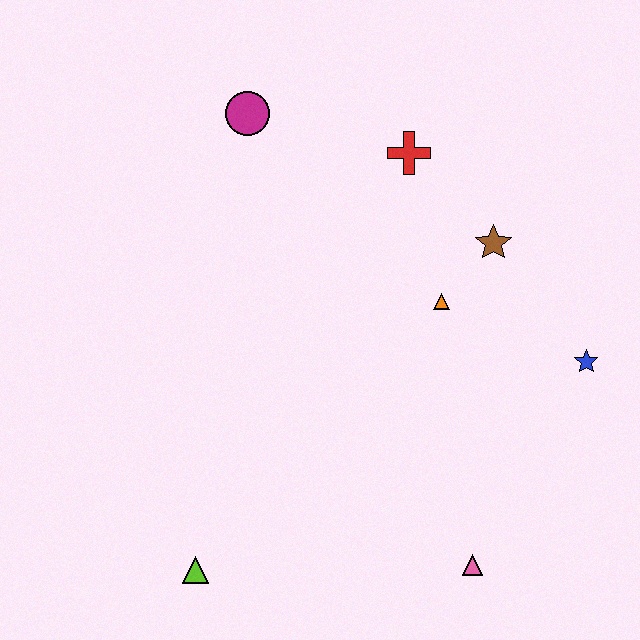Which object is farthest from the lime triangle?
The red cross is farthest from the lime triangle.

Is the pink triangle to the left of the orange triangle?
No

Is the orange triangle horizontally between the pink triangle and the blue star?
No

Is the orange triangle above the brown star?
No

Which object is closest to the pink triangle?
The blue star is closest to the pink triangle.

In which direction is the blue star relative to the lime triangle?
The blue star is to the right of the lime triangle.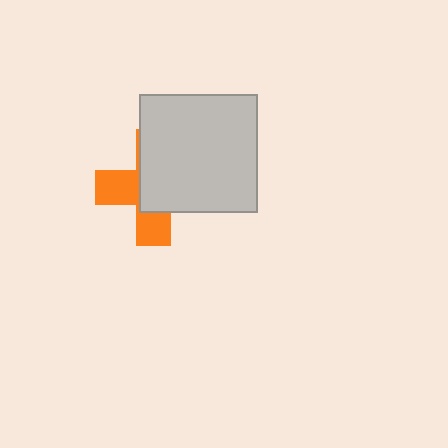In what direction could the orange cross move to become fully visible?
The orange cross could move toward the lower-left. That would shift it out from behind the light gray square entirely.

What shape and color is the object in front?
The object in front is a light gray square.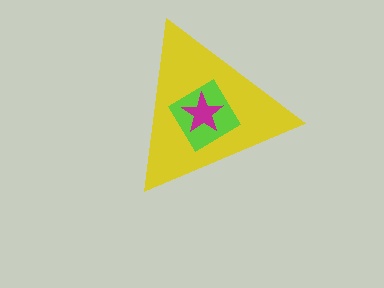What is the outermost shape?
The yellow triangle.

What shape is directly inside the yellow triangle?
The lime diamond.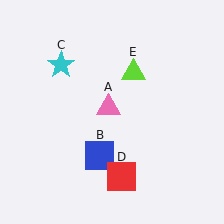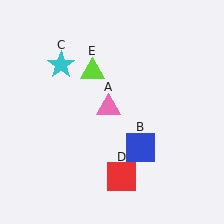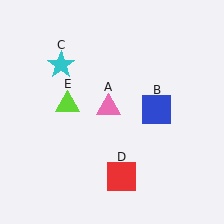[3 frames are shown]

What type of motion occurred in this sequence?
The blue square (object B), lime triangle (object E) rotated counterclockwise around the center of the scene.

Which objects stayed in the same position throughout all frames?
Pink triangle (object A) and cyan star (object C) and red square (object D) remained stationary.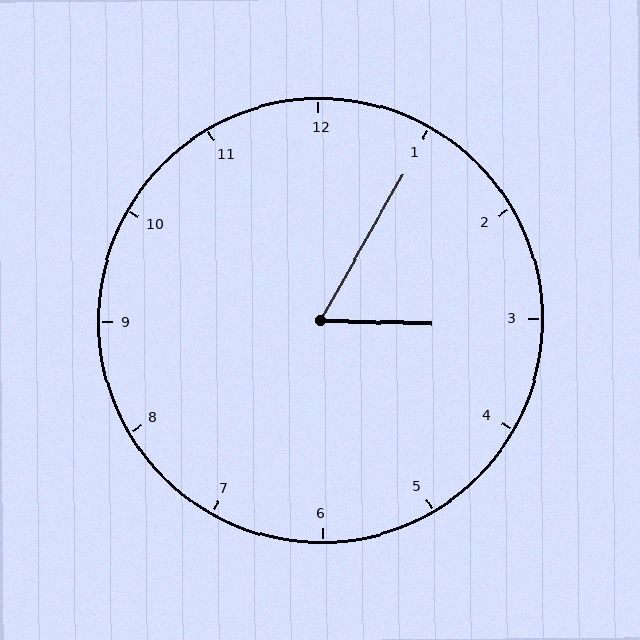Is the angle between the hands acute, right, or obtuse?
It is acute.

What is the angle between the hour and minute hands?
Approximately 62 degrees.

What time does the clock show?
3:05.